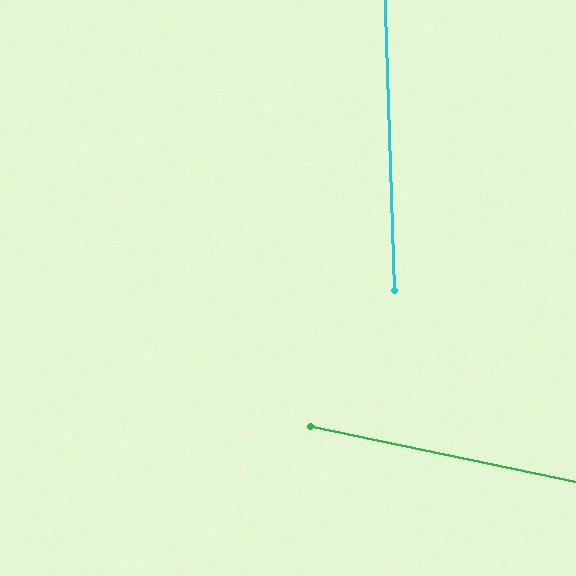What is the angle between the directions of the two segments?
Approximately 76 degrees.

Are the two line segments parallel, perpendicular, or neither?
Neither parallel nor perpendicular — they differ by about 76°.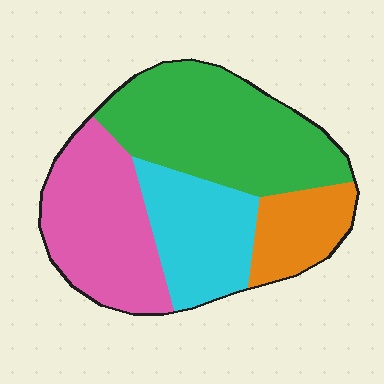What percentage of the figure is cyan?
Cyan takes up about one fifth (1/5) of the figure.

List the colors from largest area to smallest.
From largest to smallest: green, pink, cyan, orange.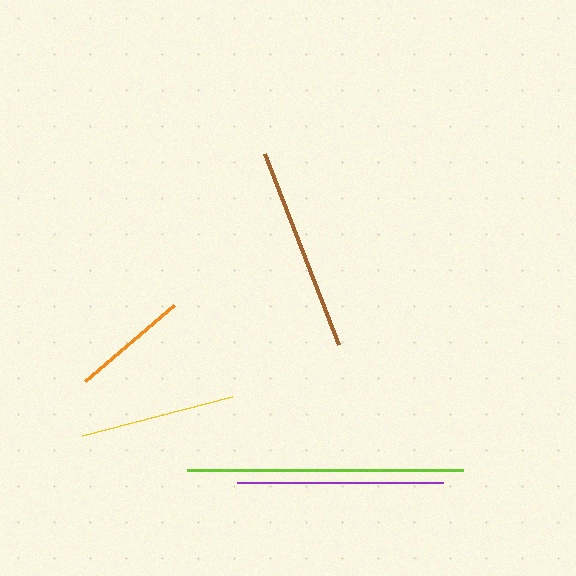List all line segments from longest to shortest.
From longest to shortest: lime, purple, brown, yellow, orange.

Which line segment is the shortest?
The orange line is the shortest at approximately 118 pixels.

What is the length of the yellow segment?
The yellow segment is approximately 156 pixels long.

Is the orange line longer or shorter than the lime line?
The lime line is longer than the orange line.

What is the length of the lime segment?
The lime segment is approximately 276 pixels long.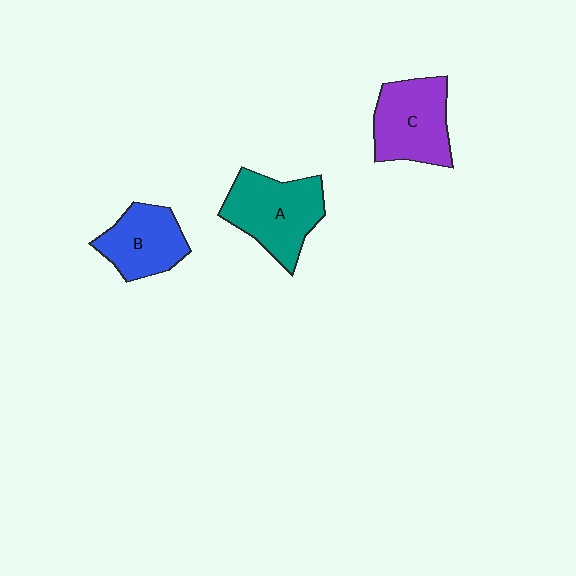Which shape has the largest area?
Shape A (teal).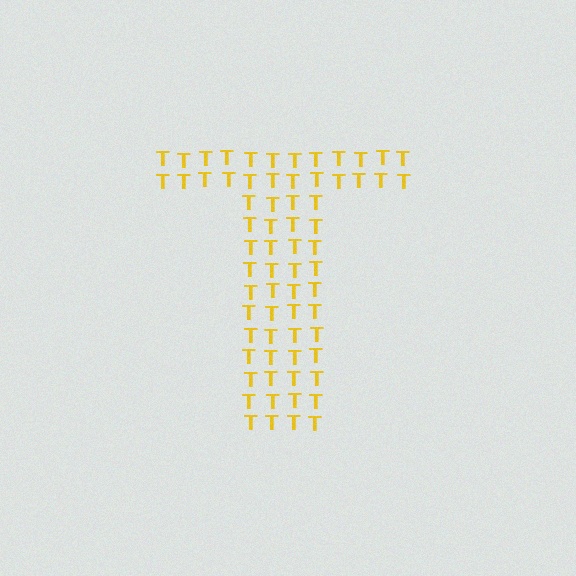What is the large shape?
The large shape is the letter T.